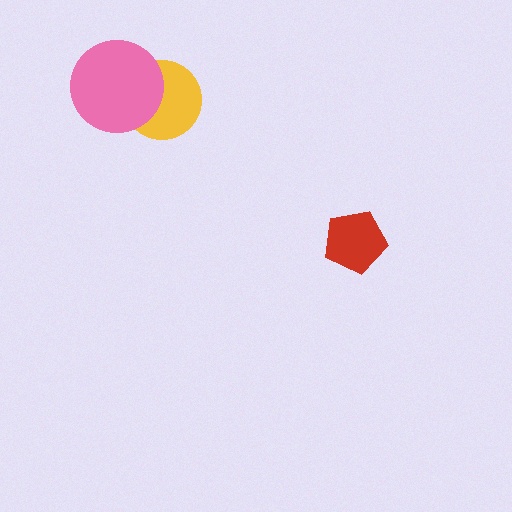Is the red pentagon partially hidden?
No, no other shape covers it.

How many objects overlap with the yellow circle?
1 object overlaps with the yellow circle.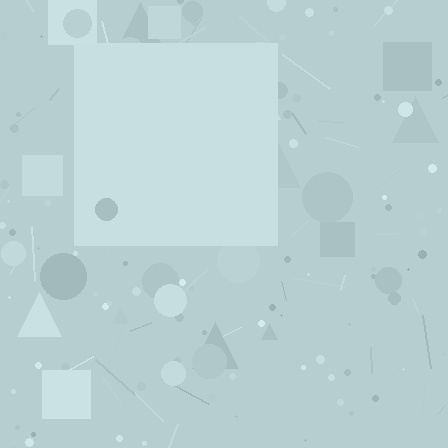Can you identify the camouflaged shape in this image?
The camouflaged shape is a square.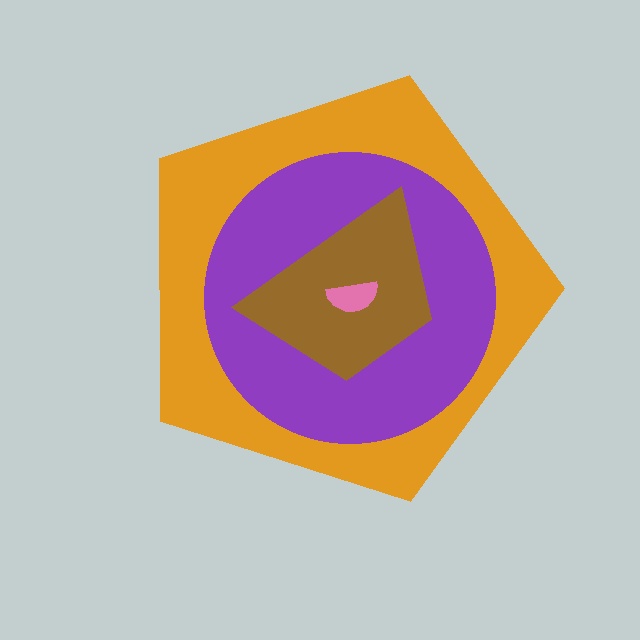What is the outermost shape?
The orange pentagon.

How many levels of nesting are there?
4.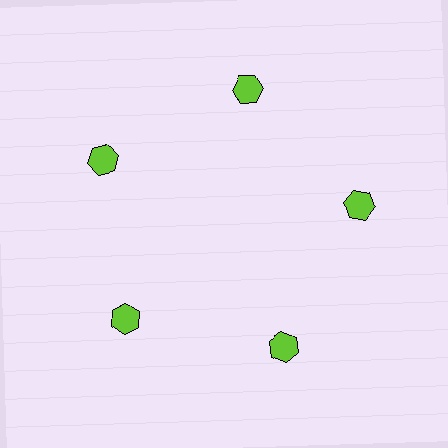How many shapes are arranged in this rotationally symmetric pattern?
There are 5 shapes, arranged in 5 groups of 1.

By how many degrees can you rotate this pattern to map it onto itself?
The pattern maps onto itself every 72 degrees of rotation.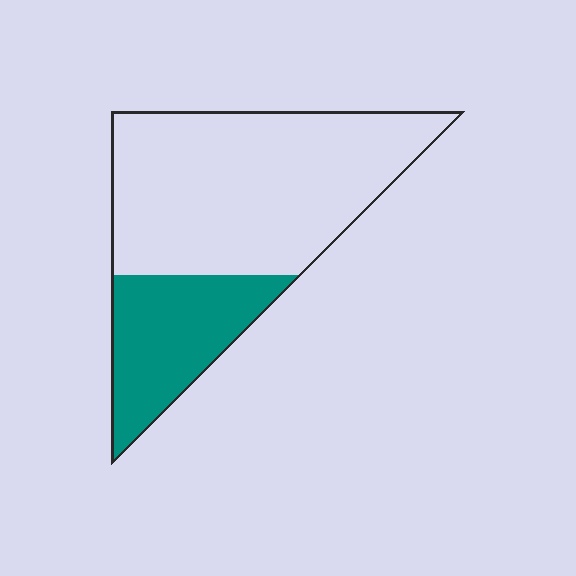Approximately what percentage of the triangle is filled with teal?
Approximately 30%.